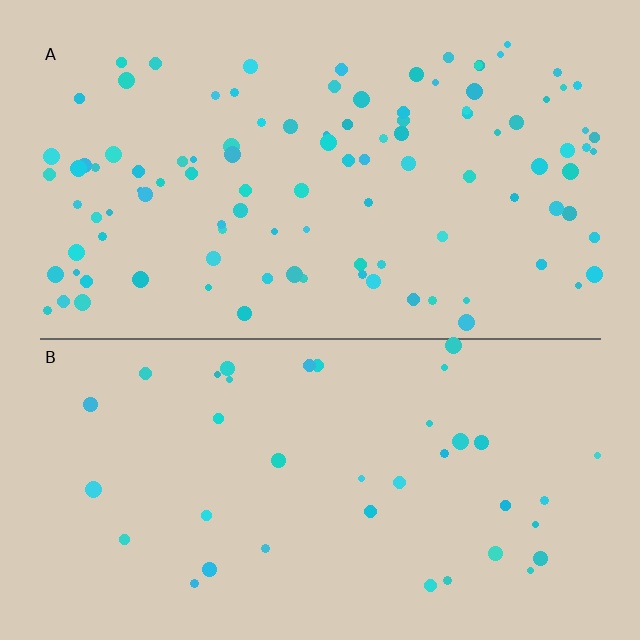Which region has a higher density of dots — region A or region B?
A (the top).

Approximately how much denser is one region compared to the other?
Approximately 2.7× — region A over region B.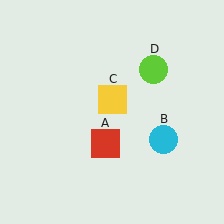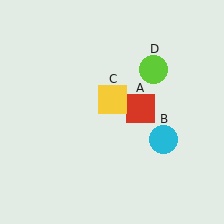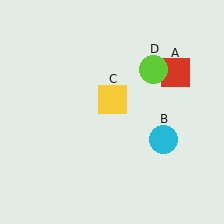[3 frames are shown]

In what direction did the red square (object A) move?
The red square (object A) moved up and to the right.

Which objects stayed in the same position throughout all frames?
Cyan circle (object B) and yellow square (object C) and lime circle (object D) remained stationary.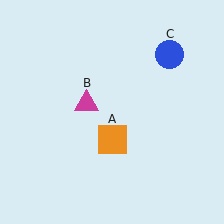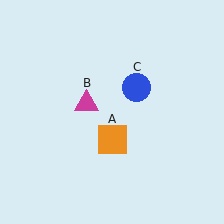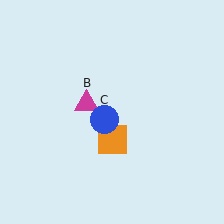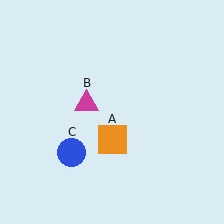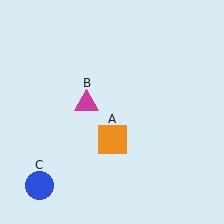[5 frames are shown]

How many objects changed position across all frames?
1 object changed position: blue circle (object C).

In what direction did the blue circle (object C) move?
The blue circle (object C) moved down and to the left.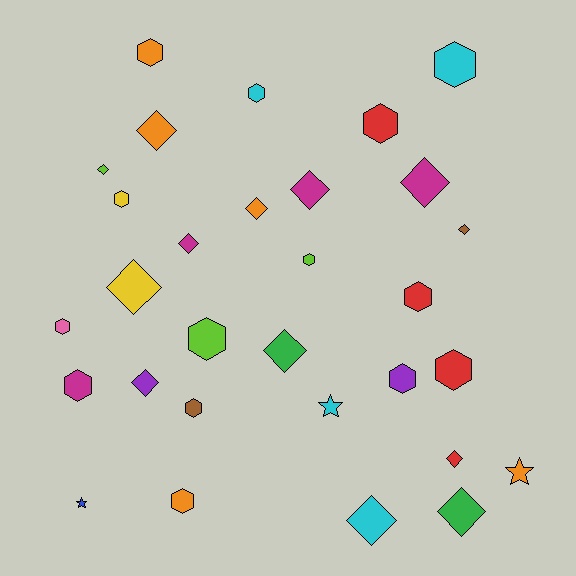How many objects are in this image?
There are 30 objects.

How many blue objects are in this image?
There is 1 blue object.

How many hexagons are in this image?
There are 14 hexagons.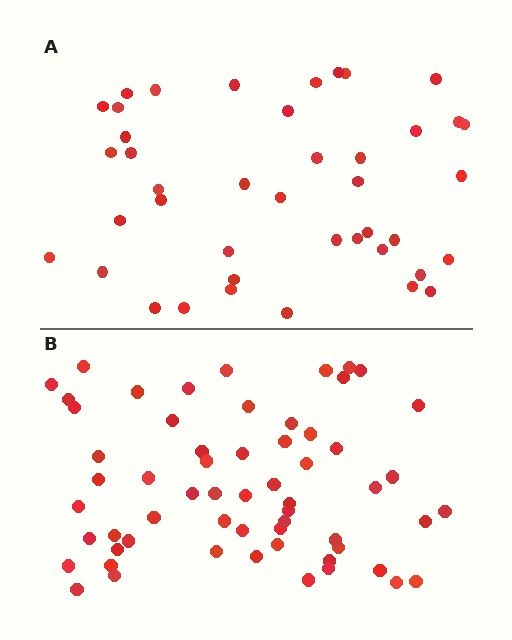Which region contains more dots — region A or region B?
Region B (the bottom region) has more dots.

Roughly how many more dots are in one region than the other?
Region B has approximately 20 more dots than region A.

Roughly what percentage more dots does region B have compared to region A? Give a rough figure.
About 45% more.